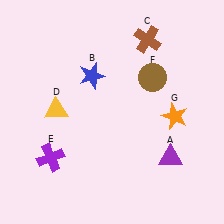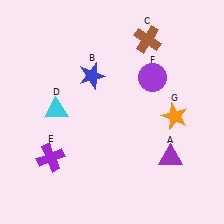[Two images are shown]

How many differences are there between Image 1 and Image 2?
There are 2 differences between the two images.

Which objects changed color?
D changed from yellow to cyan. F changed from brown to purple.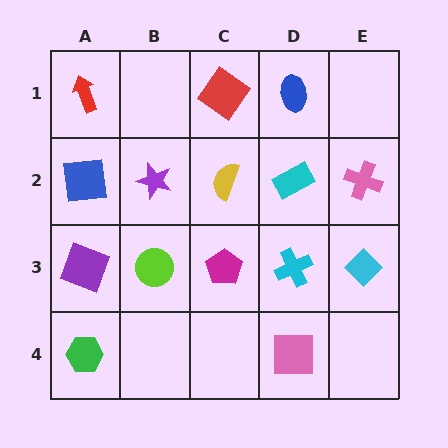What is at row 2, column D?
A cyan rectangle.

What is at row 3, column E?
A cyan diamond.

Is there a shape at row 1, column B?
No, that cell is empty.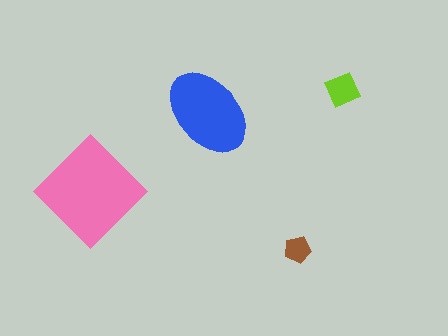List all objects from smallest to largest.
The brown pentagon, the lime square, the blue ellipse, the pink diamond.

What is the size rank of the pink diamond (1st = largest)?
1st.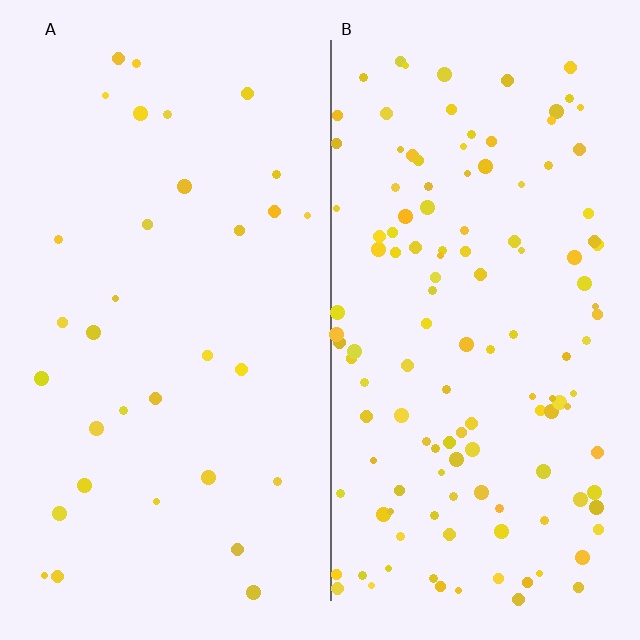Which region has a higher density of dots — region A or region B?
B (the right).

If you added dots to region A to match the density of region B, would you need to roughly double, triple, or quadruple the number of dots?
Approximately quadruple.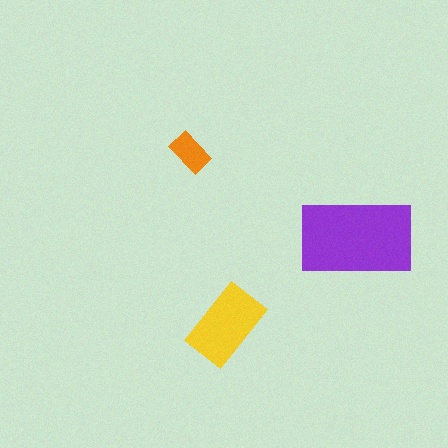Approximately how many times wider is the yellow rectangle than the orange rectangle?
About 2 times wider.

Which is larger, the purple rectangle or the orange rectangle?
The purple one.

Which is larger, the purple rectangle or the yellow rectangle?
The purple one.